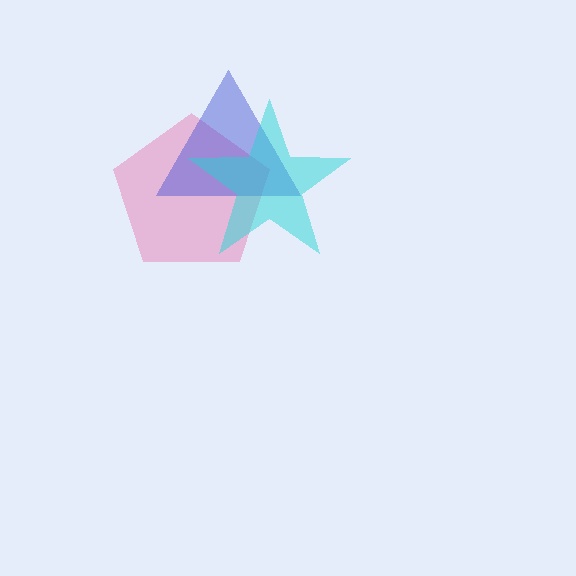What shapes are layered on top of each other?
The layered shapes are: a pink pentagon, a blue triangle, a cyan star.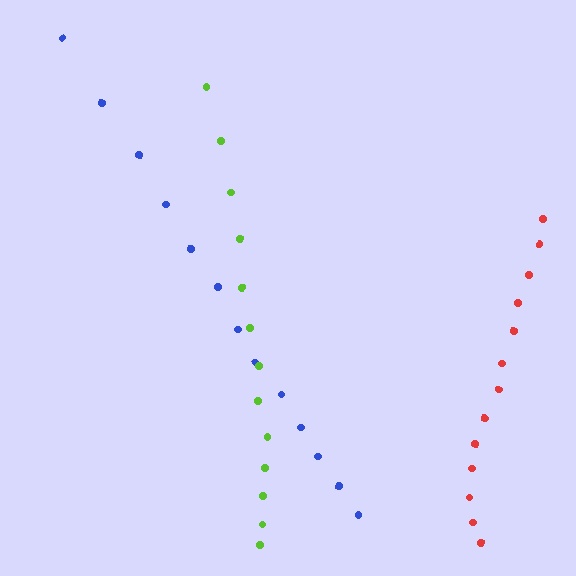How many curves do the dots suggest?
There are 3 distinct paths.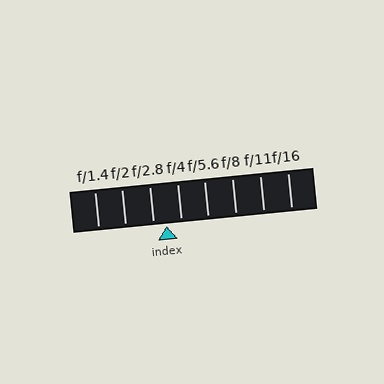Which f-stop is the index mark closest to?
The index mark is closest to f/2.8.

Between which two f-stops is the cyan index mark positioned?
The index mark is between f/2.8 and f/4.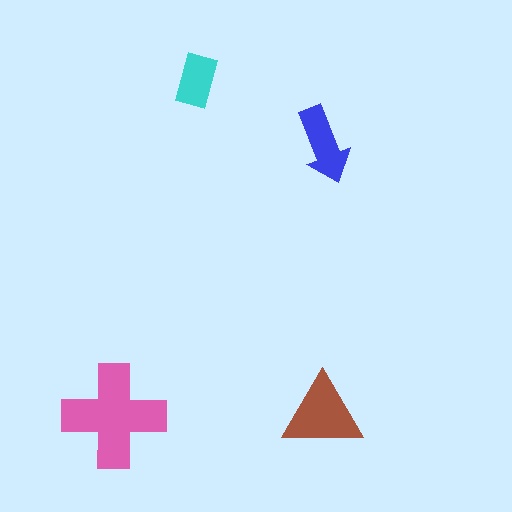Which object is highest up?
The cyan rectangle is topmost.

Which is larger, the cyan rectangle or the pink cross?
The pink cross.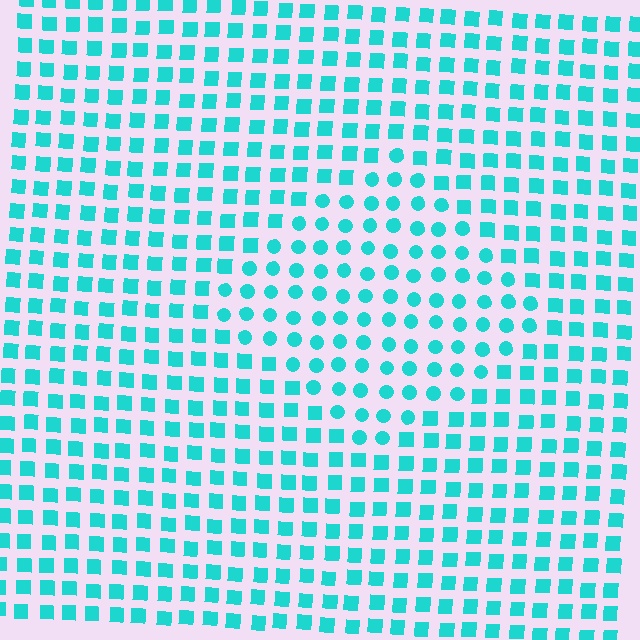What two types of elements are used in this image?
The image uses circles inside the diamond region and squares outside it.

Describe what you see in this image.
The image is filled with small cyan elements arranged in a uniform grid. A diamond-shaped region contains circles, while the surrounding area contains squares. The boundary is defined purely by the change in element shape.